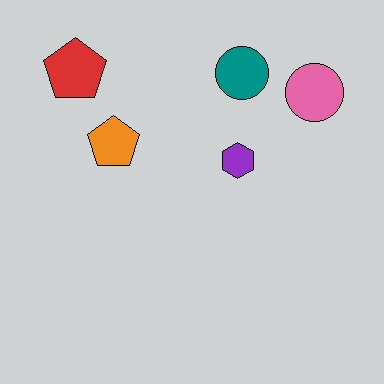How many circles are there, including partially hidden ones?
There are 2 circles.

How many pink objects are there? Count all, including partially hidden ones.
There is 1 pink object.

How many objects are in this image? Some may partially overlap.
There are 5 objects.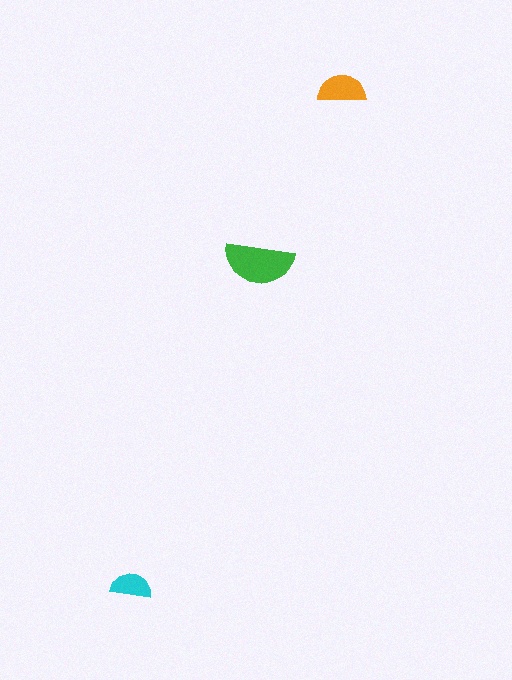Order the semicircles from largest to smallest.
the green one, the orange one, the cyan one.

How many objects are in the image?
There are 3 objects in the image.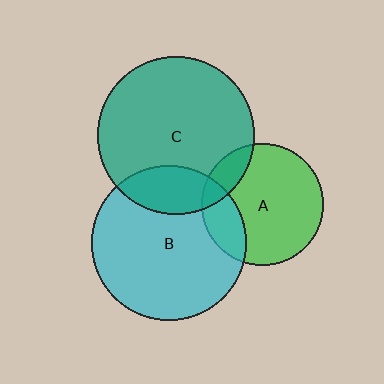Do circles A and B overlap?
Yes.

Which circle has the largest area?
Circle C (teal).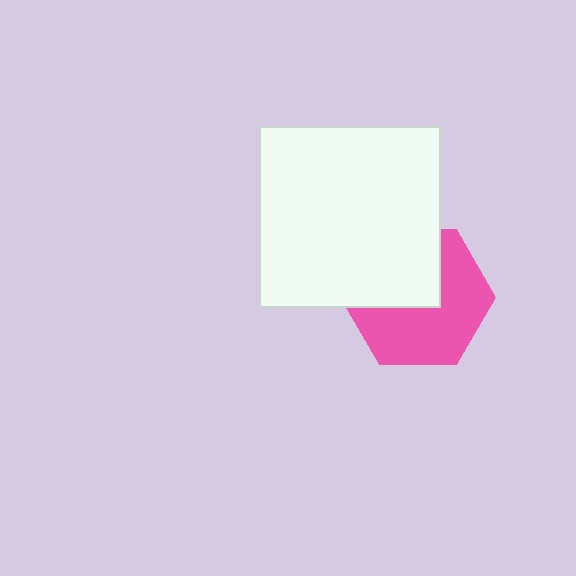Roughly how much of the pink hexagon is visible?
About half of it is visible (roughly 59%).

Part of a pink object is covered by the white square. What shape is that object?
It is a hexagon.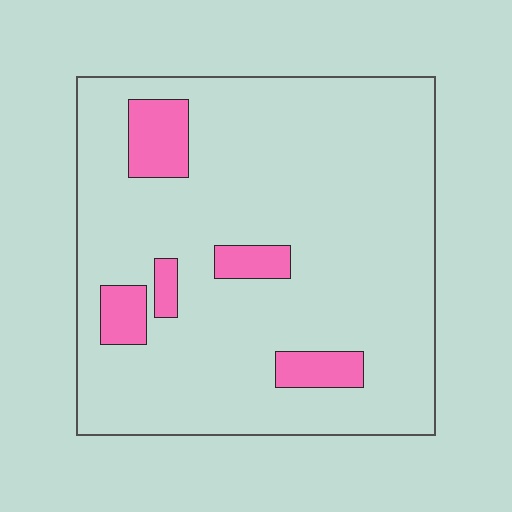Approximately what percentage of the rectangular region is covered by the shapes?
Approximately 10%.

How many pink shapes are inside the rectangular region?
5.